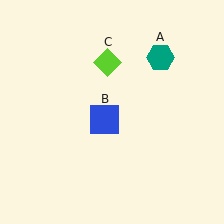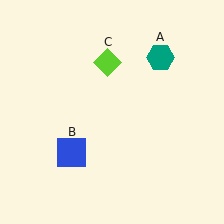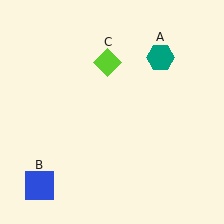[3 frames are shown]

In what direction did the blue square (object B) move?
The blue square (object B) moved down and to the left.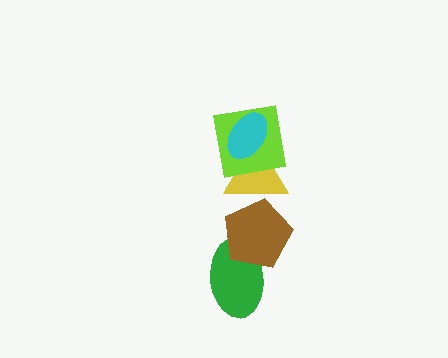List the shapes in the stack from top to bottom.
From top to bottom: the cyan ellipse, the lime square, the yellow triangle, the brown pentagon, the green ellipse.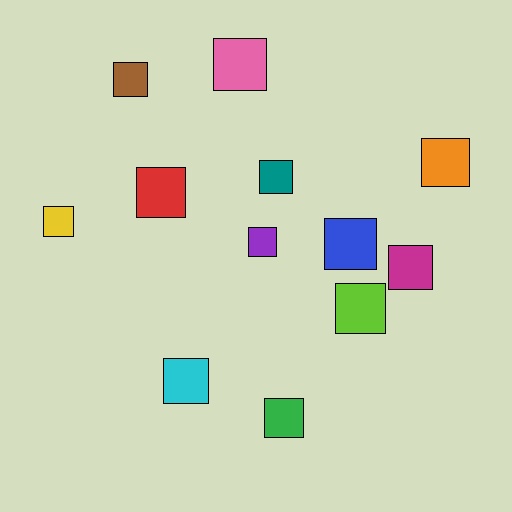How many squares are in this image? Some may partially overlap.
There are 12 squares.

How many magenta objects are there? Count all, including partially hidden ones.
There is 1 magenta object.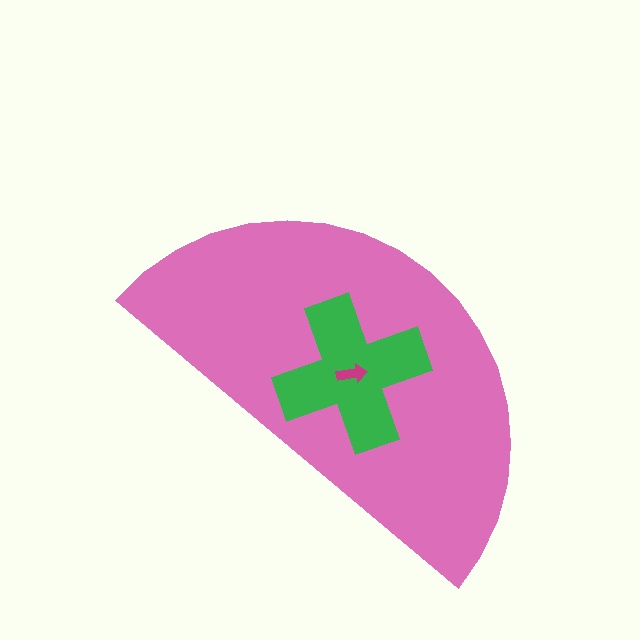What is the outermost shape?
The pink semicircle.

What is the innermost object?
The magenta arrow.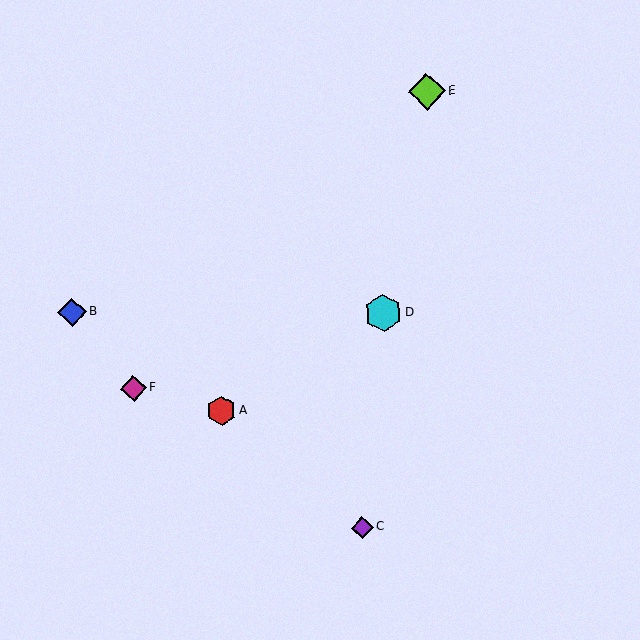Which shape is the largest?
The cyan hexagon (labeled D) is the largest.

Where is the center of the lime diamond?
The center of the lime diamond is at (427, 92).